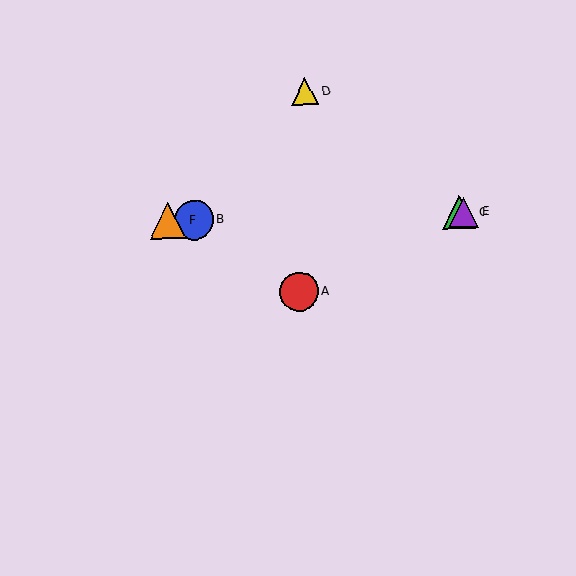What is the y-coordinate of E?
Object E is at y≈213.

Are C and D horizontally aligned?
No, C is at y≈213 and D is at y≈91.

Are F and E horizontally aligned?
Yes, both are at y≈221.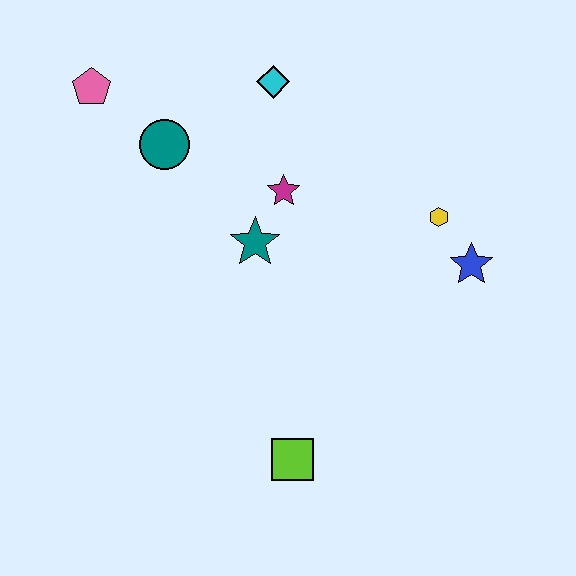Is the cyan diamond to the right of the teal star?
Yes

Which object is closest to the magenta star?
The teal star is closest to the magenta star.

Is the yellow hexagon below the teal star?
No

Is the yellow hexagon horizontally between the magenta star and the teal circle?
No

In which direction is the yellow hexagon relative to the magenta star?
The yellow hexagon is to the right of the magenta star.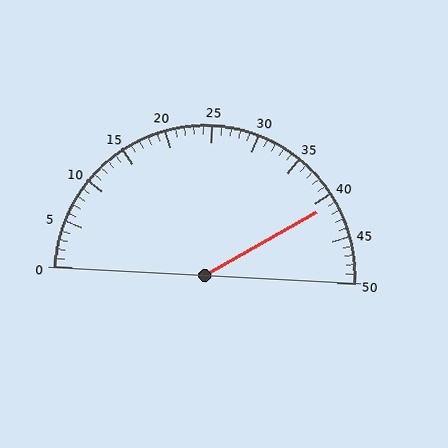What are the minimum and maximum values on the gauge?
The gauge ranges from 0 to 50.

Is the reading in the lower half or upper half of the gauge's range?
The reading is in the upper half of the range (0 to 50).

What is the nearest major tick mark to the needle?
The nearest major tick mark is 40.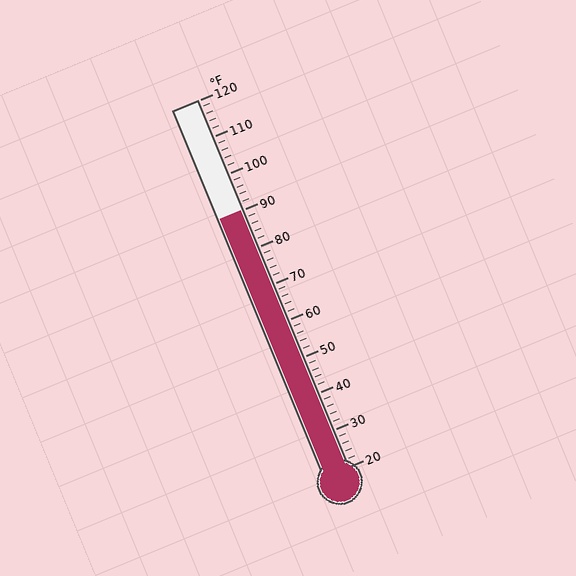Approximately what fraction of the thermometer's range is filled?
The thermometer is filled to approximately 70% of its range.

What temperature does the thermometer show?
The thermometer shows approximately 90°F.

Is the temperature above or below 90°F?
The temperature is at 90°F.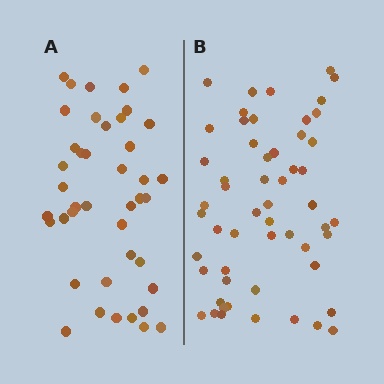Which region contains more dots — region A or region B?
Region B (the right region) has more dots.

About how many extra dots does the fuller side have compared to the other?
Region B has approximately 15 more dots than region A.